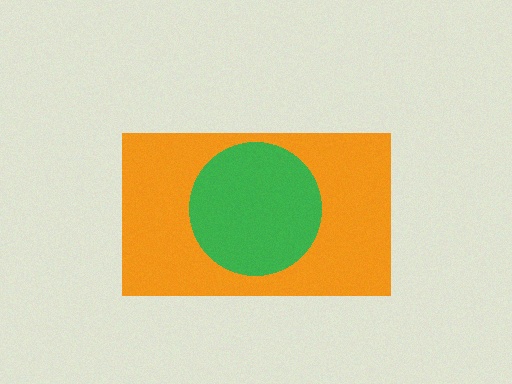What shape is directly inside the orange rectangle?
The green circle.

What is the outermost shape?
The orange rectangle.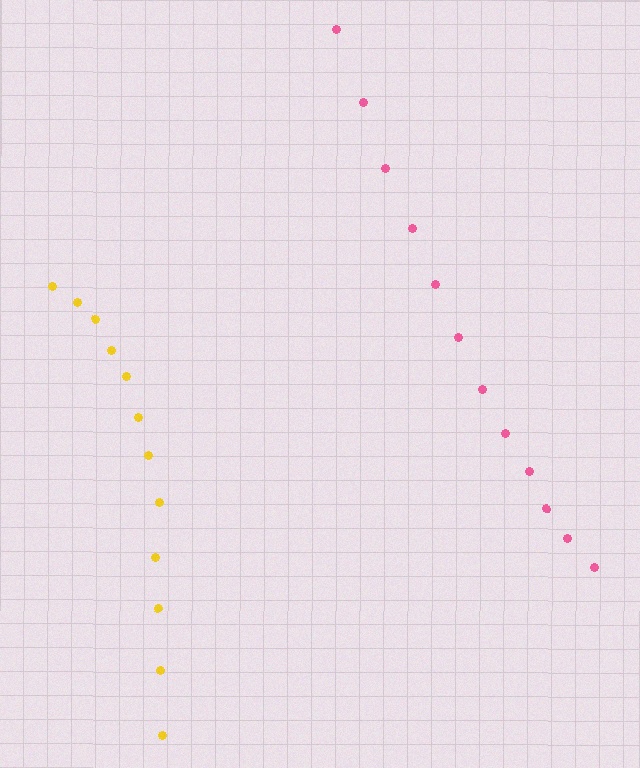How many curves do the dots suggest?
There are 2 distinct paths.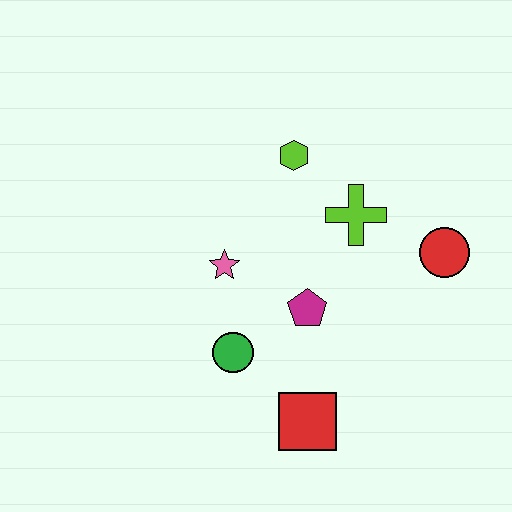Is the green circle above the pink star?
No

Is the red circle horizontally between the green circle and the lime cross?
No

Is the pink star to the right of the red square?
No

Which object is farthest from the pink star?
The red circle is farthest from the pink star.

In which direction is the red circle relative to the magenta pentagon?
The red circle is to the right of the magenta pentagon.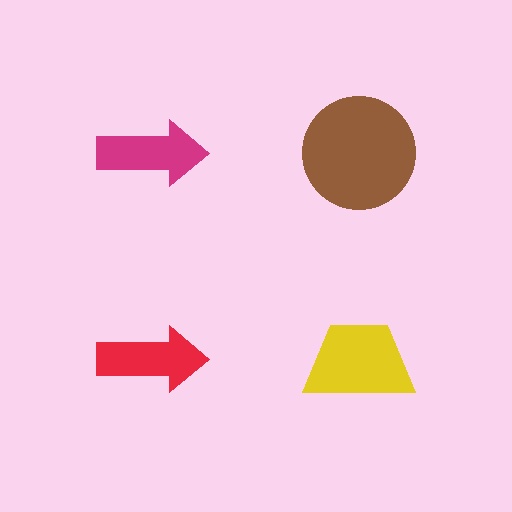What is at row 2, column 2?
A yellow trapezoid.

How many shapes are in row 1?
2 shapes.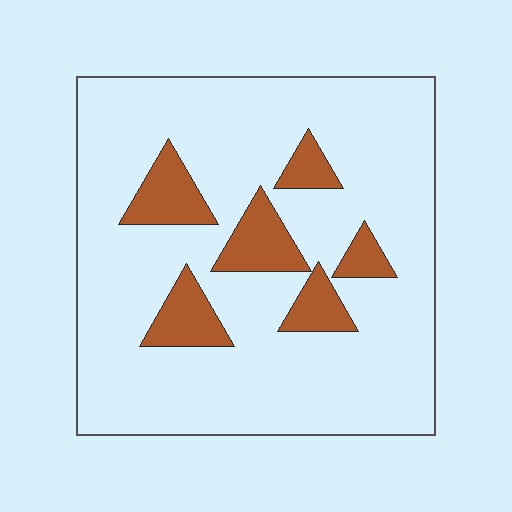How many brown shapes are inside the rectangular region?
6.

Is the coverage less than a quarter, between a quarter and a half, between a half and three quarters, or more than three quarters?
Less than a quarter.